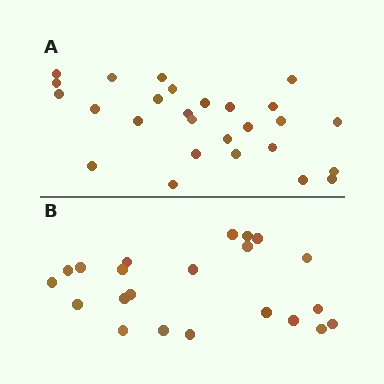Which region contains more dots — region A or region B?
Region A (the top region) has more dots.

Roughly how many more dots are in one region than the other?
Region A has about 5 more dots than region B.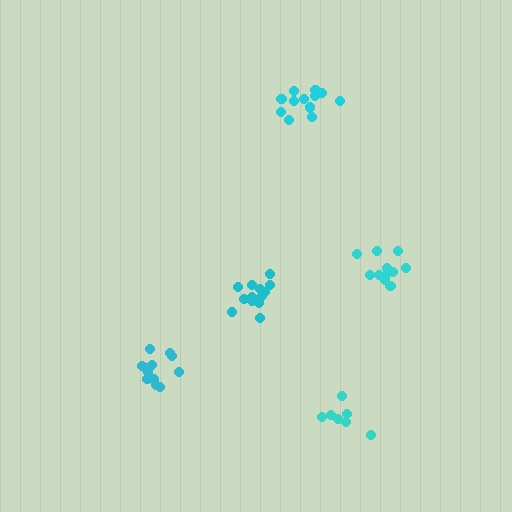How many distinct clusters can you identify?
There are 5 distinct clusters.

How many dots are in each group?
Group 1: 12 dots, Group 2: 12 dots, Group 3: 13 dots, Group 4: 7 dots, Group 5: 12 dots (56 total).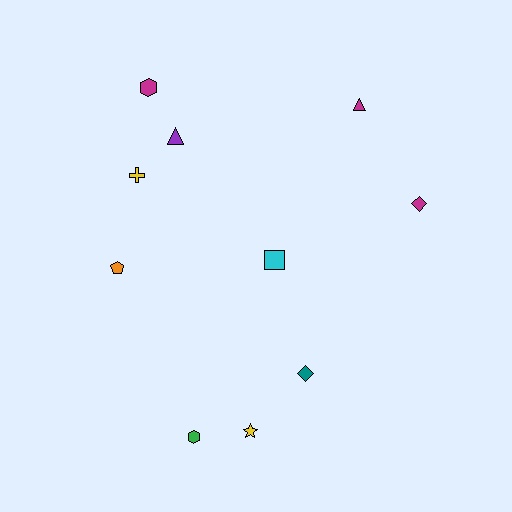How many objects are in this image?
There are 10 objects.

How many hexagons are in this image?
There are 2 hexagons.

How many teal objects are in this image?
There is 1 teal object.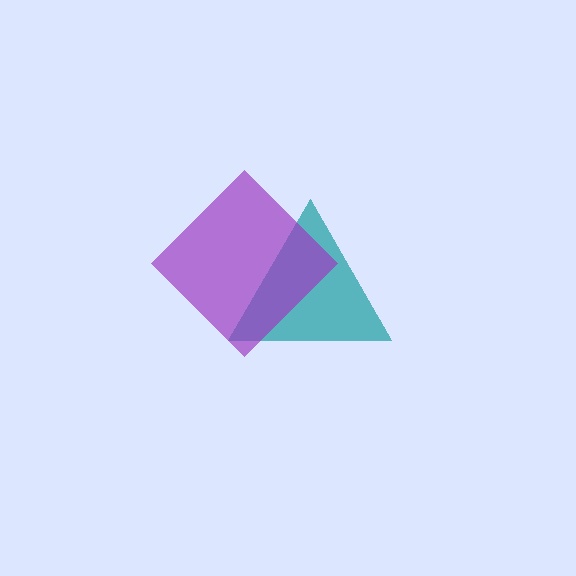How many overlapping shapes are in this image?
There are 2 overlapping shapes in the image.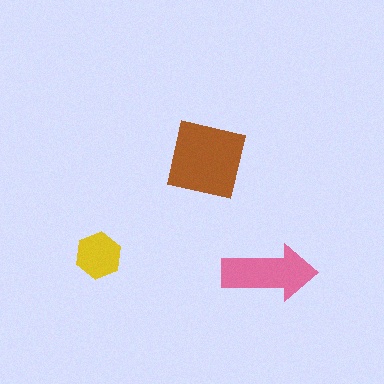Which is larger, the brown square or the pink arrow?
The brown square.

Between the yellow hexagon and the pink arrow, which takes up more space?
The pink arrow.